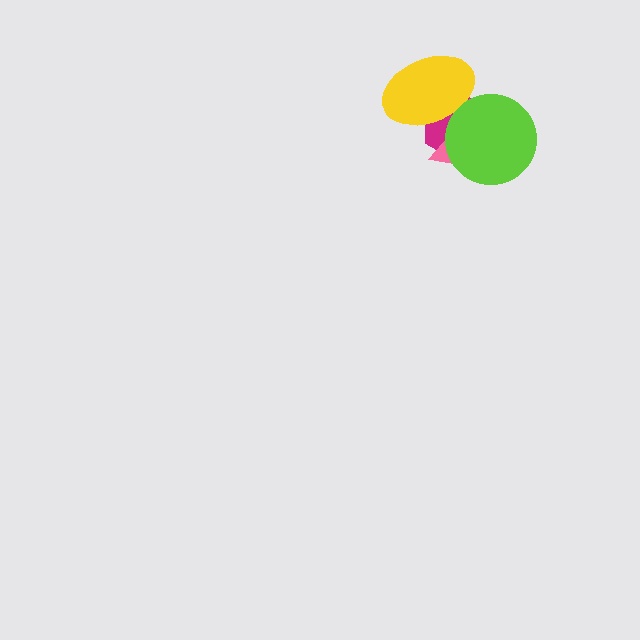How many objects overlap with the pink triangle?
3 objects overlap with the pink triangle.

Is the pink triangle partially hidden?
Yes, it is partially covered by another shape.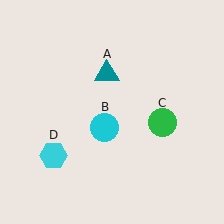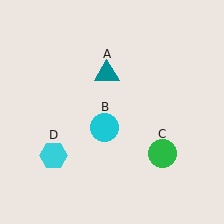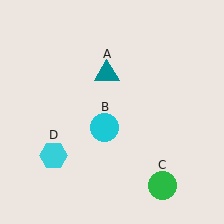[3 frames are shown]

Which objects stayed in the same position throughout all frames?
Teal triangle (object A) and cyan circle (object B) and cyan hexagon (object D) remained stationary.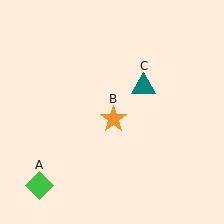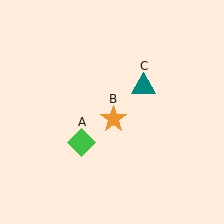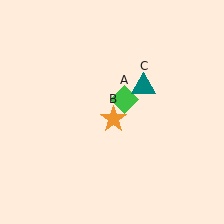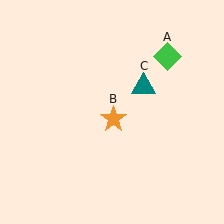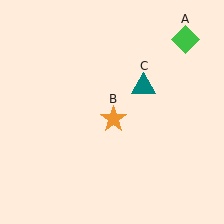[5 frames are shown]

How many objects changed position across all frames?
1 object changed position: green diamond (object A).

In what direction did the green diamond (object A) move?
The green diamond (object A) moved up and to the right.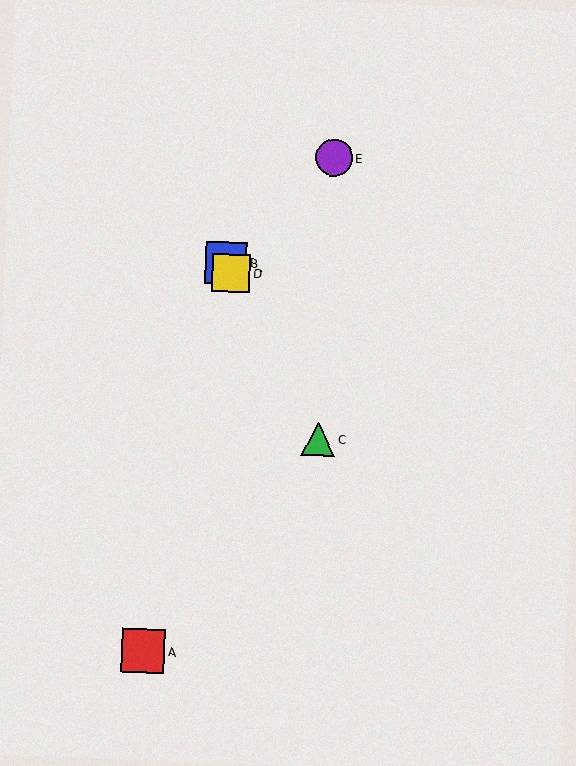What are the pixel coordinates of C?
Object C is at (318, 440).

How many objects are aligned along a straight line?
3 objects (B, C, D) are aligned along a straight line.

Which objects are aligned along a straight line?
Objects B, C, D are aligned along a straight line.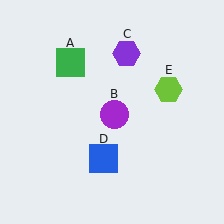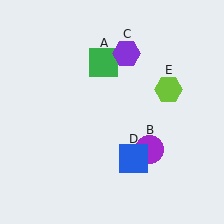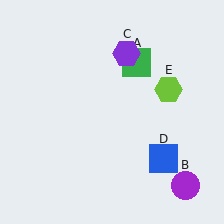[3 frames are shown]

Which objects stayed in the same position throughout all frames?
Purple hexagon (object C) and lime hexagon (object E) remained stationary.